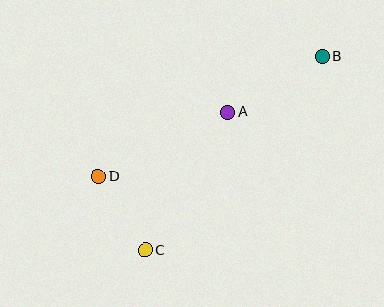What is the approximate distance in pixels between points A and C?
The distance between A and C is approximately 161 pixels.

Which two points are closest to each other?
Points C and D are closest to each other.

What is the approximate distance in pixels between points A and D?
The distance between A and D is approximately 144 pixels.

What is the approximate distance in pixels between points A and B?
The distance between A and B is approximately 110 pixels.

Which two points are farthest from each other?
Points B and C are farthest from each other.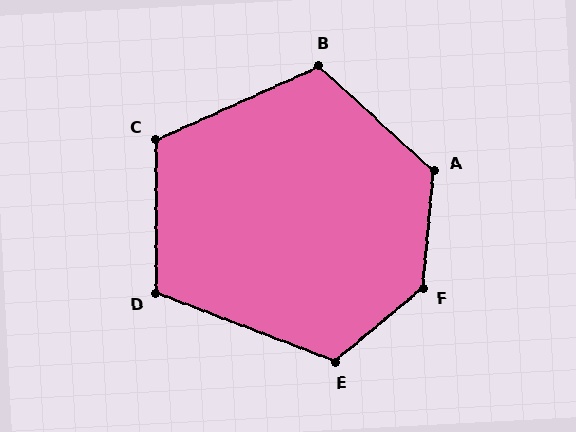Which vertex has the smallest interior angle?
D, at approximately 111 degrees.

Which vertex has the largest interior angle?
F, at approximately 135 degrees.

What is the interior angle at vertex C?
Approximately 114 degrees (obtuse).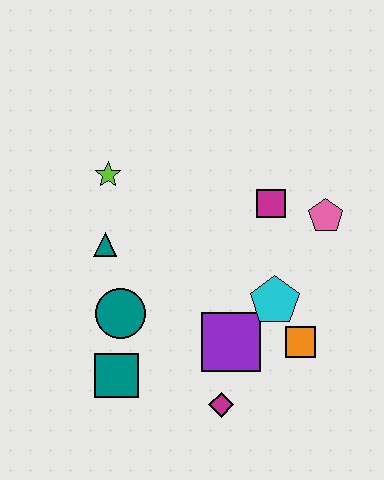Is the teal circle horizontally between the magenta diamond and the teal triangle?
Yes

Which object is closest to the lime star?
The teal triangle is closest to the lime star.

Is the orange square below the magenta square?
Yes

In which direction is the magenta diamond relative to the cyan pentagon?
The magenta diamond is below the cyan pentagon.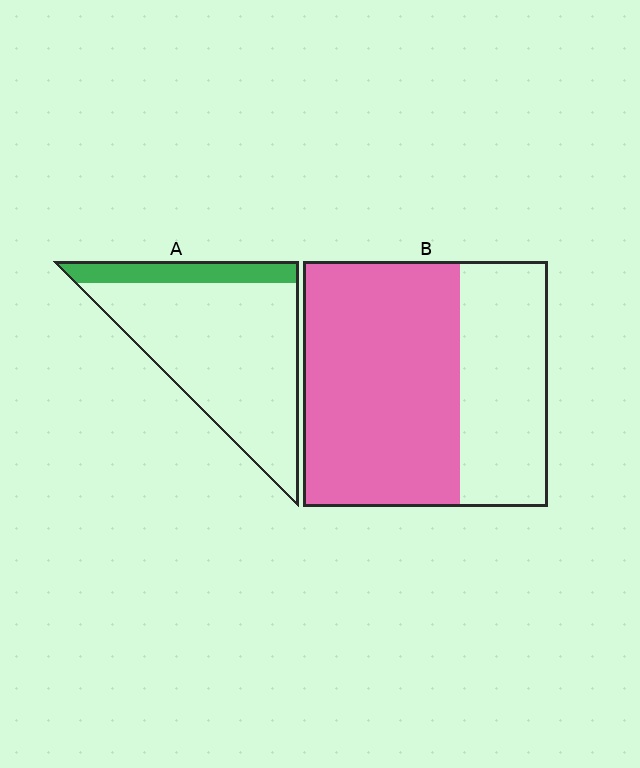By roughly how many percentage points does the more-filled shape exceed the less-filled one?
By roughly 45 percentage points (B over A).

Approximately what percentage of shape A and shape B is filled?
A is approximately 15% and B is approximately 65%.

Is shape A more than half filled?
No.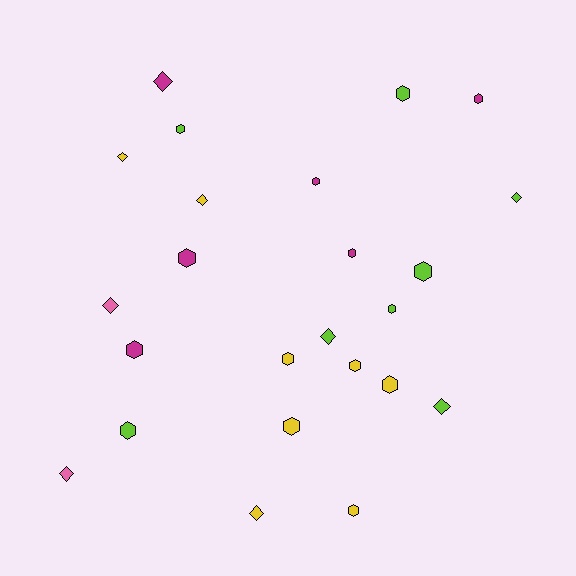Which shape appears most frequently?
Hexagon, with 15 objects.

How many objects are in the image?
There are 24 objects.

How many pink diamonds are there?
There are 2 pink diamonds.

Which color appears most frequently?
Yellow, with 8 objects.